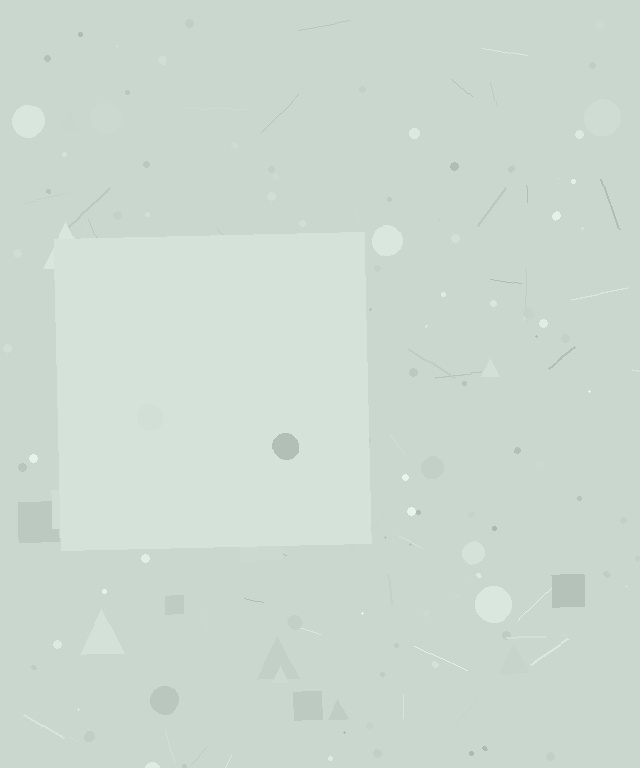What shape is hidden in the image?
A square is hidden in the image.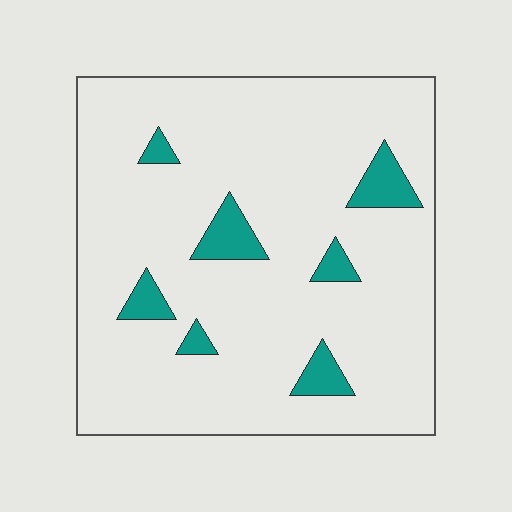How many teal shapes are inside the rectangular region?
7.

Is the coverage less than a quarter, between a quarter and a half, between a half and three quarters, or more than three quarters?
Less than a quarter.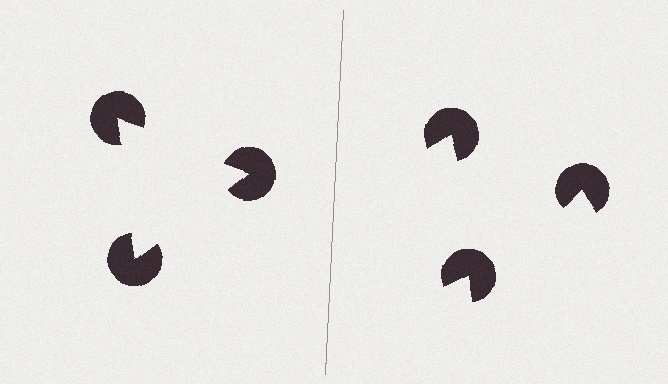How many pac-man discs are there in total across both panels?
6 — 3 on each side.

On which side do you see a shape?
An illusory triangle appears on the left side. On the right side the wedge cuts are rotated, so no coherent shape forms.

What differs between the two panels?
The pac-man discs are positioned identically on both sides; only the wedge orientations differ. On the left they align to a triangle; on the right they are misaligned.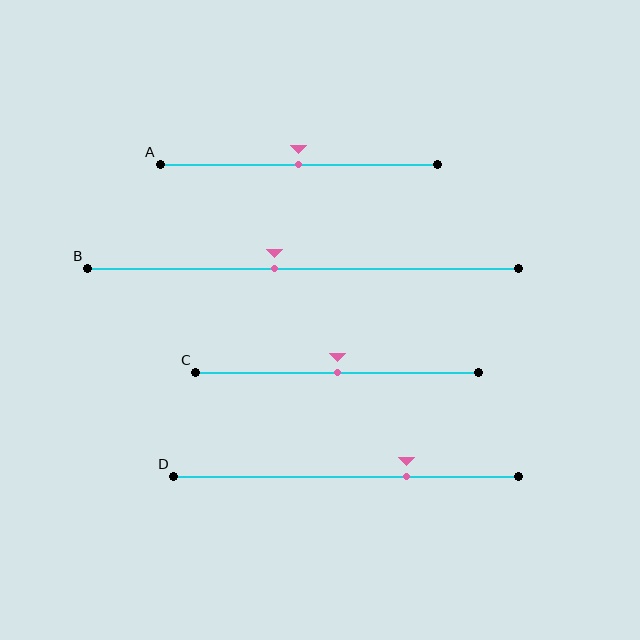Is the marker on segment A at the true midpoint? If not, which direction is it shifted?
Yes, the marker on segment A is at the true midpoint.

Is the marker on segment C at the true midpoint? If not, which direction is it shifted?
Yes, the marker on segment C is at the true midpoint.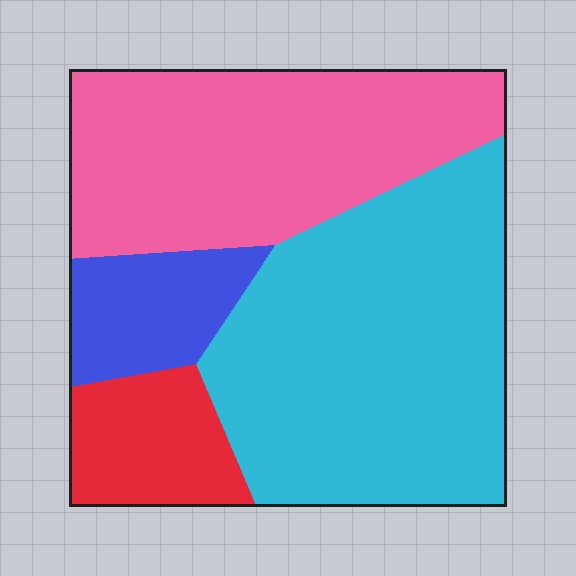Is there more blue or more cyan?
Cyan.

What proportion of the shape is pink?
Pink takes up between a third and a half of the shape.